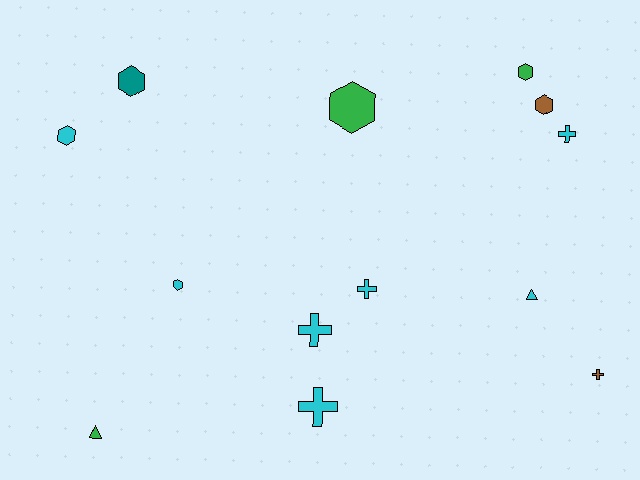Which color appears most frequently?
Cyan, with 7 objects.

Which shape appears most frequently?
Hexagon, with 6 objects.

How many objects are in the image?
There are 13 objects.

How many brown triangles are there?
There are no brown triangles.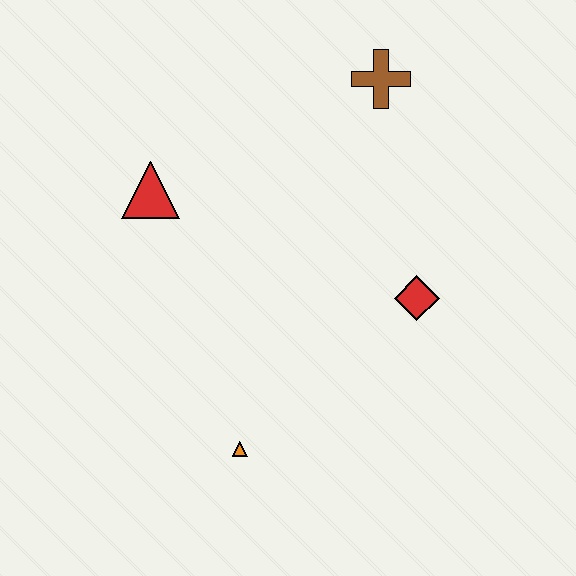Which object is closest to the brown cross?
The red diamond is closest to the brown cross.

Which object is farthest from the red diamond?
The red triangle is farthest from the red diamond.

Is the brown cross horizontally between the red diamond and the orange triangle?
Yes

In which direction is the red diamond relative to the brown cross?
The red diamond is below the brown cross.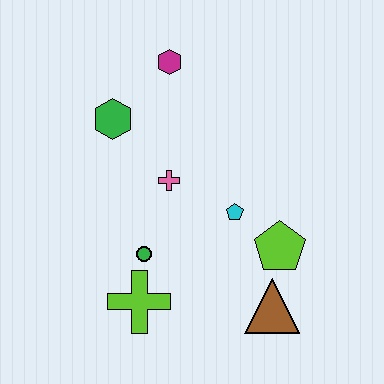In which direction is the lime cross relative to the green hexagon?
The lime cross is below the green hexagon.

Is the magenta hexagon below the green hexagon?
No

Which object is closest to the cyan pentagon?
The lime pentagon is closest to the cyan pentagon.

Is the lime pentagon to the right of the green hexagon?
Yes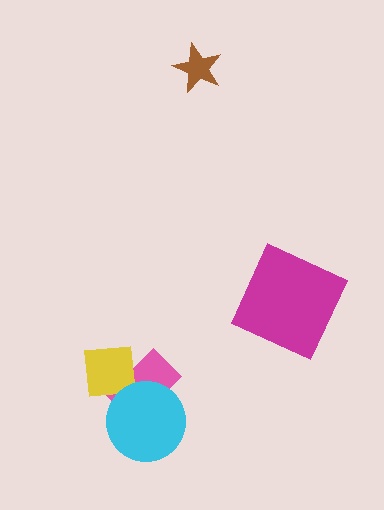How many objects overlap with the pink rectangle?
2 objects overlap with the pink rectangle.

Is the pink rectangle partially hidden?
Yes, it is partially covered by another shape.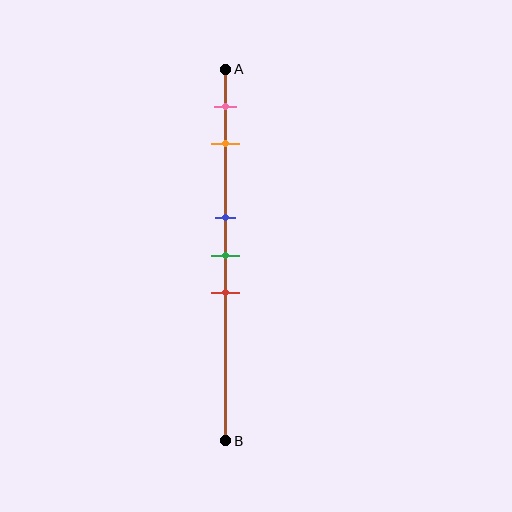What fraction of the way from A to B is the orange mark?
The orange mark is approximately 20% (0.2) of the way from A to B.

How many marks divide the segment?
There are 5 marks dividing the segment.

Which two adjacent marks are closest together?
The blue and green marks are the closest adjacent pair.